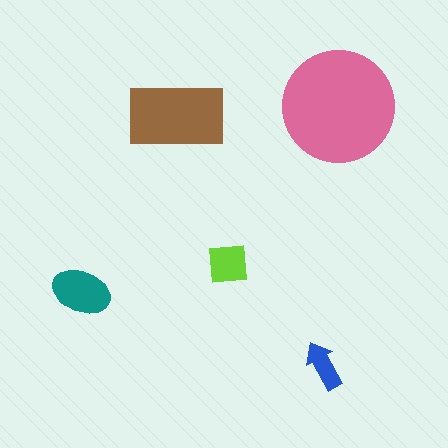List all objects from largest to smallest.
The pink circle, the brown rectangle, the teal ellipse, the lime square, the blue arrow.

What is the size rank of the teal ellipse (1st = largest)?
3rd.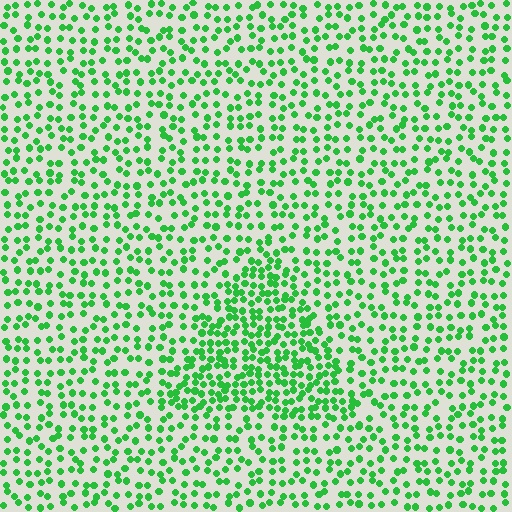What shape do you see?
I see a triangle.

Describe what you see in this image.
The image contains small green elements arranged at two different densities. A triangle-shaped region is visible where the elements are more densely packed than the surrounding area.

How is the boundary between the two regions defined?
The boundary is defined by a change in element density (approximately 1.8x ratio). All elements are the same color, size, and shape.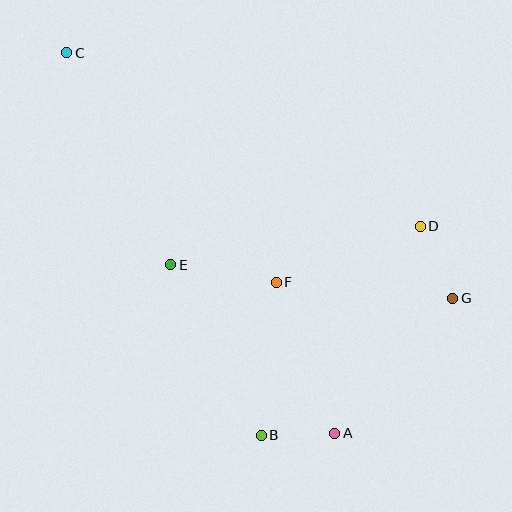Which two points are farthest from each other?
Points A and C are farthest from each other.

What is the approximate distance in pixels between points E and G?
The distance between E and G is approximately 284 pixels.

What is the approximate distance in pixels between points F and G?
The distance between F and G is approximately 177 pixels.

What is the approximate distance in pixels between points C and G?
The distance between C and G is approximately 457 pixels.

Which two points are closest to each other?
Points A and B are closest to each other.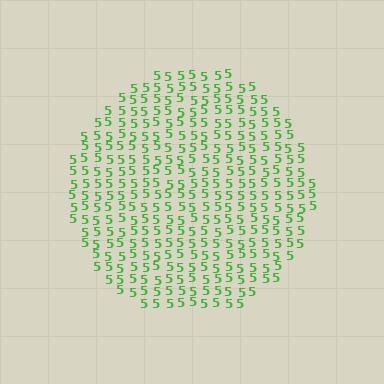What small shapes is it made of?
It is made of small digit 5's.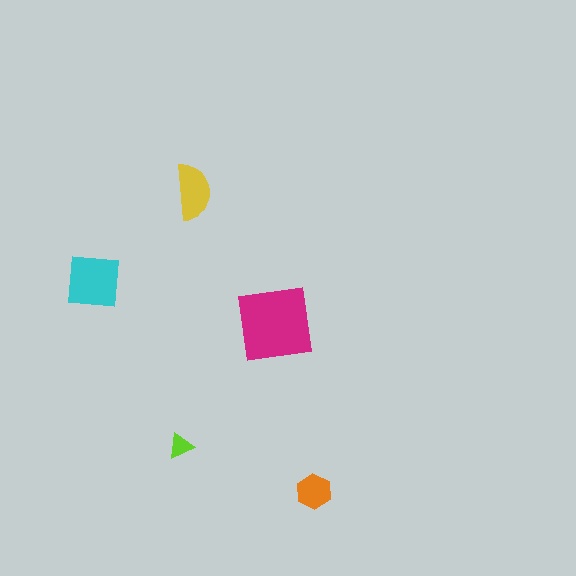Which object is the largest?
The magenta square.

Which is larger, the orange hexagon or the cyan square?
The cyan square.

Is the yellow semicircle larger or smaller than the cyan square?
Smaller.